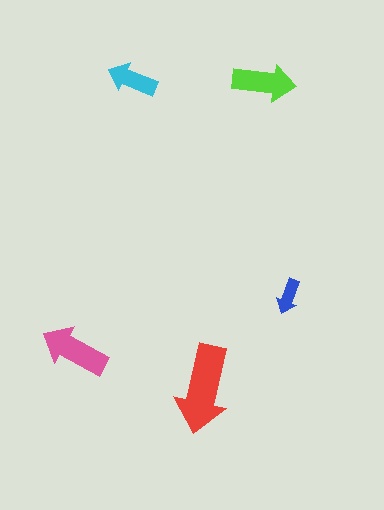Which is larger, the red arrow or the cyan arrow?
The red one.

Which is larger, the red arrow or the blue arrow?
The red one.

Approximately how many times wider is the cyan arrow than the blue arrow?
About 1.5 times wider.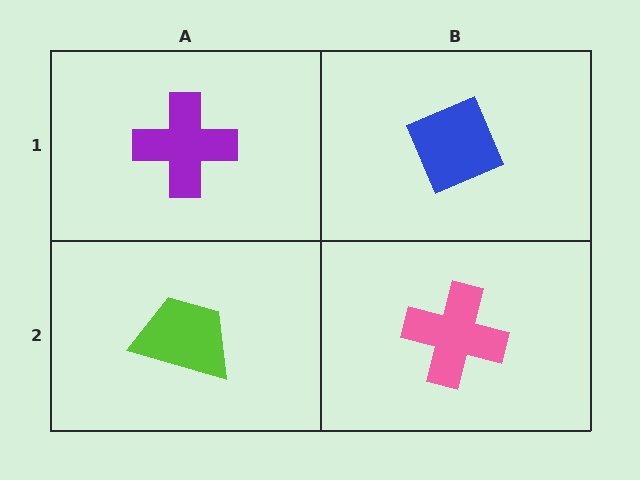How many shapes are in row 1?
2 shapes.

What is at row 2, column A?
A lime trapezoid.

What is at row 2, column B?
A pink cross.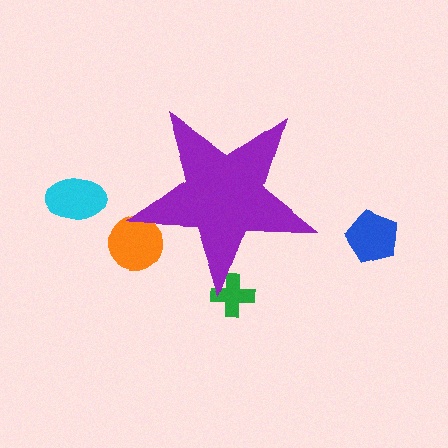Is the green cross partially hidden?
Yes, the green cross is partially hidden behind the purple star.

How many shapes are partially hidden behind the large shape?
2 shapes are partially hidden.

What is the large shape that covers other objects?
A purple star.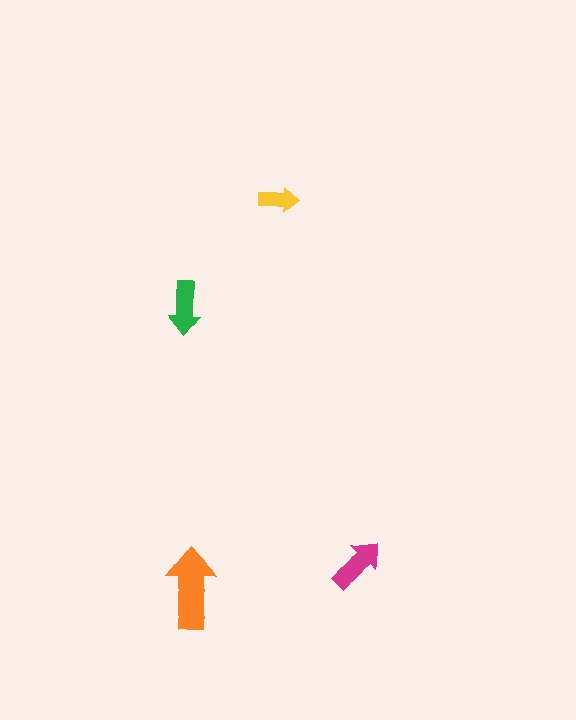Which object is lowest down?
The orange arrow is bottommost.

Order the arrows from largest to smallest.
the orange one, the magenta one, the green one, the yellow one.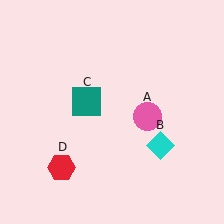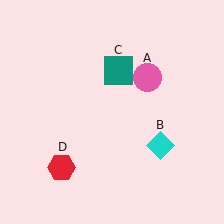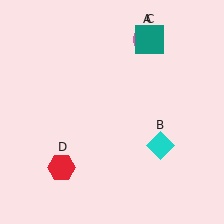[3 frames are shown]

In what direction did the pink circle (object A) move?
The pink circle (object A) moved up.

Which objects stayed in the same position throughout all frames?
Cyan diamond (object B) and red hexagon (object D) remained stationary.